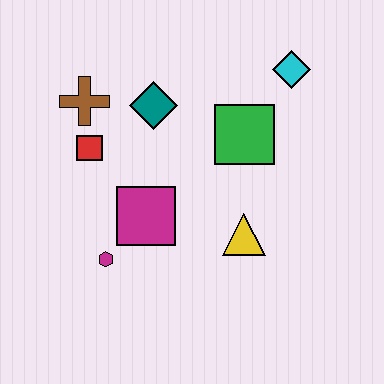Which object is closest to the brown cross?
The red square is closest to the brown cross.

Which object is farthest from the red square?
The cyan diamond is farthest from the red square.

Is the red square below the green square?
Yes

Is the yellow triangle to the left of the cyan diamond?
Yes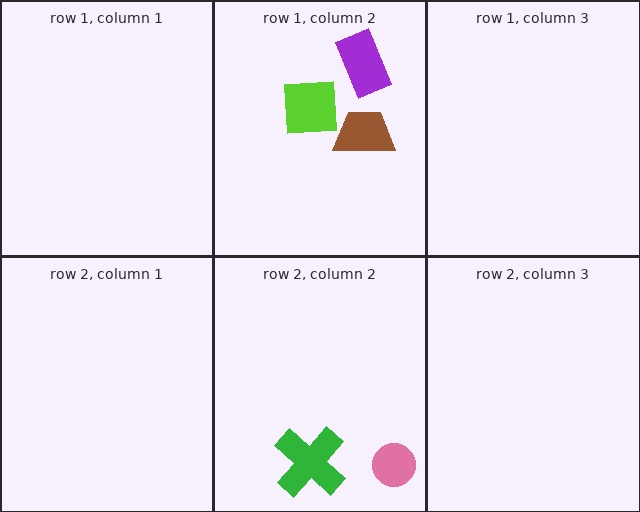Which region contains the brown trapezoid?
The row 1, column 2 region.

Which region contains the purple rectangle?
The row 1, column 2 region.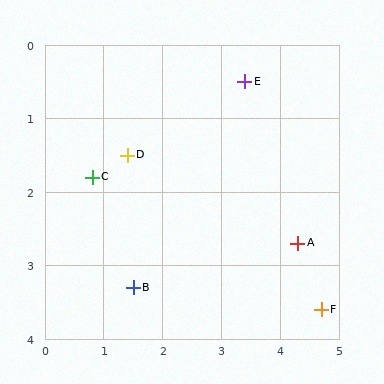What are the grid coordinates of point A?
Point A is at approximately (4.3, 2.7).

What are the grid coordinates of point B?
Point B is at approximately (1.5, 3.3).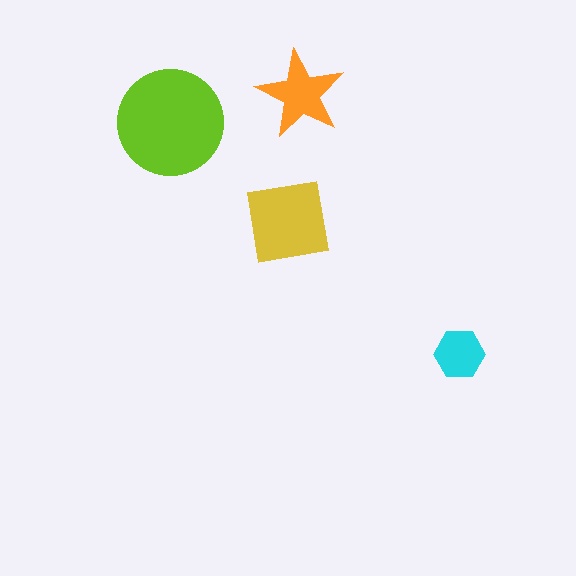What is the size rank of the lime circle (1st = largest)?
1st.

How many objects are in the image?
There are 4 objects in the image.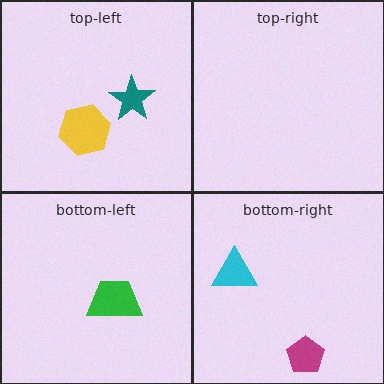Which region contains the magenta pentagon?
The bottom-right region.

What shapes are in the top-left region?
The yellow hexagon, the teal star.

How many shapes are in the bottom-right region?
2.